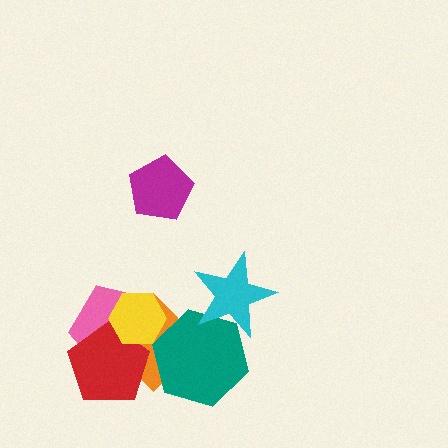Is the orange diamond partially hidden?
Yes, it is partially covered by another shape.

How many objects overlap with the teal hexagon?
2 objects overlap with the teal hexagon.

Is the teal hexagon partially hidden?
Yes, it is partially covered by another shape.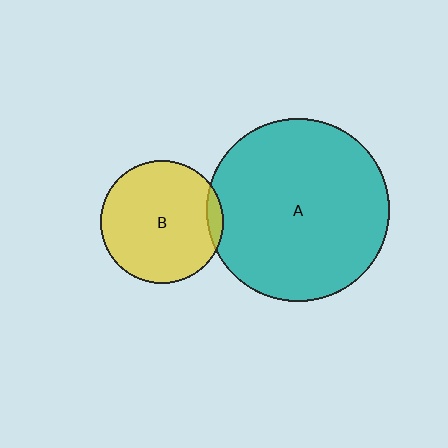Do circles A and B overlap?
Yes.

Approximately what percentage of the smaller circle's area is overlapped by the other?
Approximately 5%.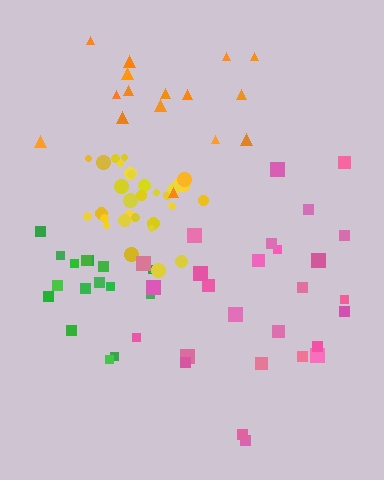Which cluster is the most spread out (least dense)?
Pink.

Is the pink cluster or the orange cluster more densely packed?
Orange.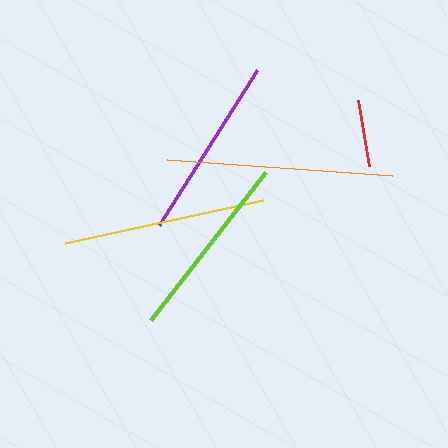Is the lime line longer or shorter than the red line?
The lime line is longer than the red line.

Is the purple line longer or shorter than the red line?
The purple line is longer than the red line.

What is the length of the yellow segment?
The yellow segment is approximately 202 pixels long.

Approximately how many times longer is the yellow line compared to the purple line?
The yellow line is approximately 1.1 times the length of the purple line.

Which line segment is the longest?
The orange line is the longest at approximately 226 pixels.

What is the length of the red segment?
The red segment is approximately 67 pixels long.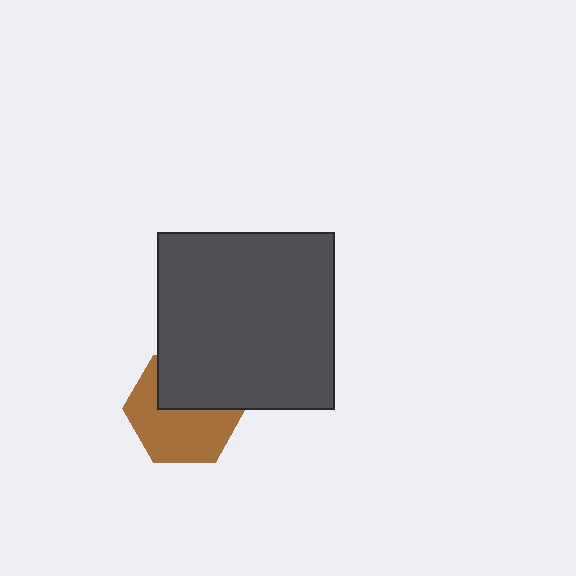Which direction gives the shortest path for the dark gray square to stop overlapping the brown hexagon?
Moving up gives the shortest separation.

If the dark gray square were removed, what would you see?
You would see the complete brown hexagon.